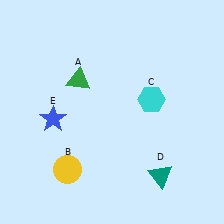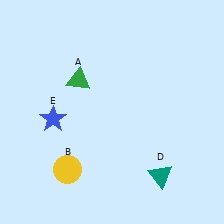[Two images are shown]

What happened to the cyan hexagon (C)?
The cyan hexagon (C) was removed in Image 2. It was in the top-right area of Image 1.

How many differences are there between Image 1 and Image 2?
There is 1 difference between the two images.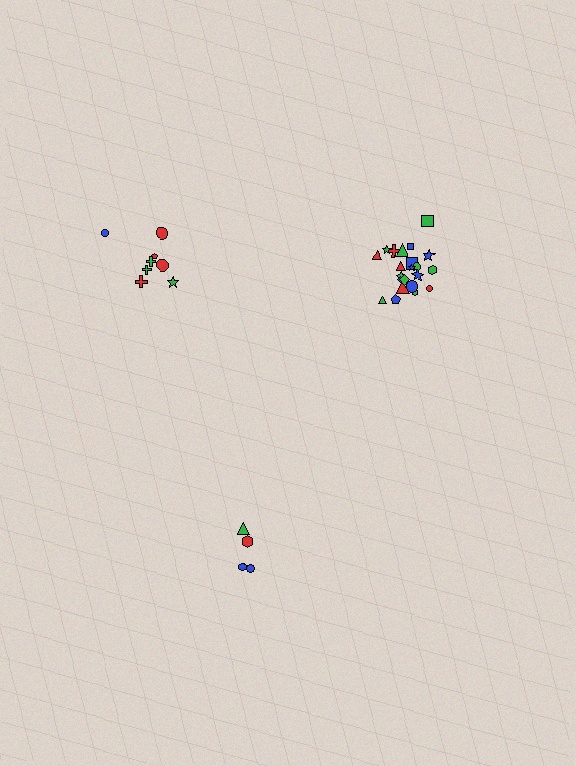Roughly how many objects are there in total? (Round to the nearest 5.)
Roughly 35 objects in total.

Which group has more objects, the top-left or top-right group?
The top-right group.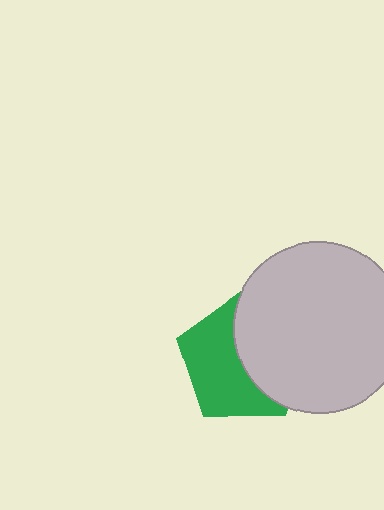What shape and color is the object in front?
The object in front is a light gray circle.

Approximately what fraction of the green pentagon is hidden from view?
Roughly 46% of the green pentagon is hidden behind the light gray circle.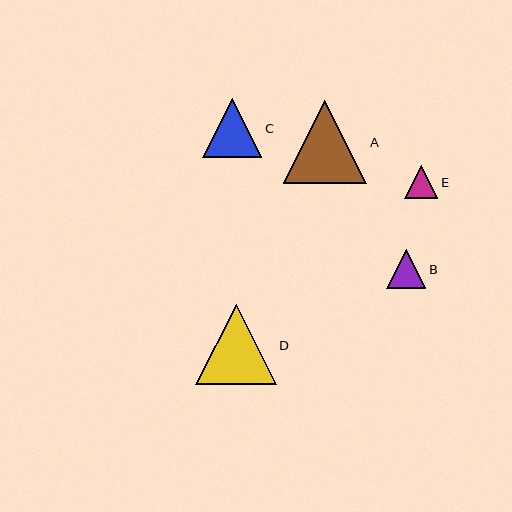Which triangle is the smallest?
Triangle E is the smallest with a size of approximately 33 pixels.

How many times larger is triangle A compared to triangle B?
Triangle A is approximately 2.1 times the size of triangle B.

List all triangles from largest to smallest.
From largest to smallest: A, D, C, B, E.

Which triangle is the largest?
Triangle A is the largest with a size of approximately 84 pixels.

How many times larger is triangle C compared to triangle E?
Triangle C is approximately 1.8 times the size of triangle E.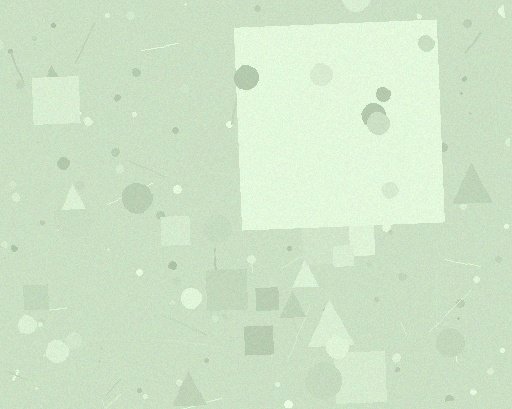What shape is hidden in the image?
A square is hidden in the image.